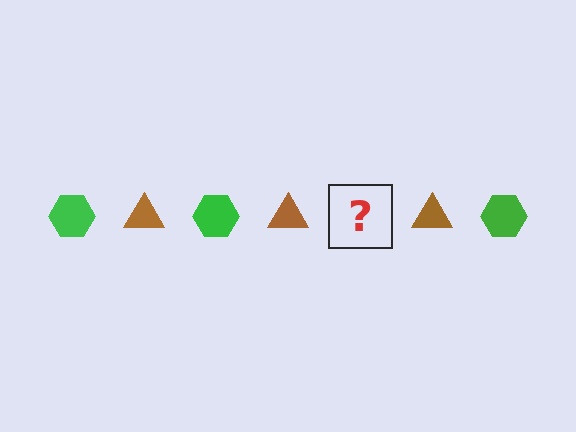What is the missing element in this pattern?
The missing element is a green hexagon.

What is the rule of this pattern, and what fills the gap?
The rule is that the pattern alternates between green hexagon and brown triangle. The gap should be filled with a green hexagon.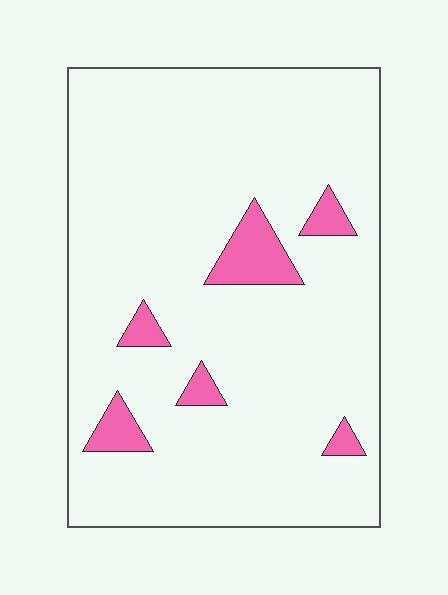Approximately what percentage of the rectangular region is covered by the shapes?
Approximately 10%.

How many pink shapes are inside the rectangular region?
6.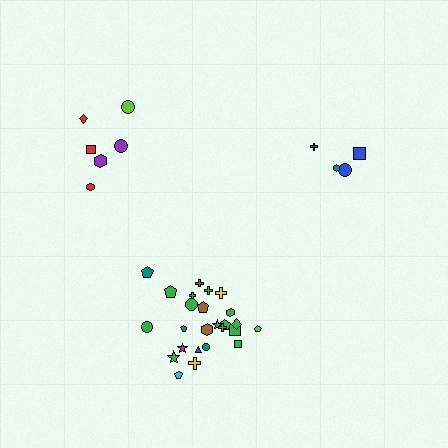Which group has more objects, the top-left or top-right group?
The top-left group.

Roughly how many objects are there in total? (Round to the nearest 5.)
Roughly 35 objects in total.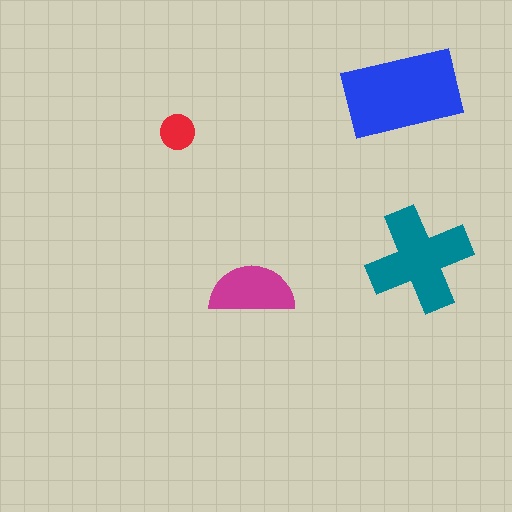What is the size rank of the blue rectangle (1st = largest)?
1st.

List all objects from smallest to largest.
The red circle, the magenta semicircle, the teal cross, the blue rectangle.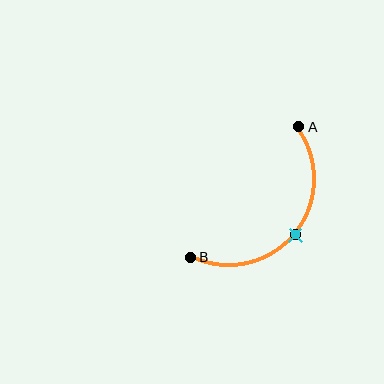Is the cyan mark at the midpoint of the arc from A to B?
Yes. The cyan mark lies on the arc at equal arc-length from both A and B — it is the arc midpoint.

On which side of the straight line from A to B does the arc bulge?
The arc bulges below and to the right of the straight line connecting A and B.